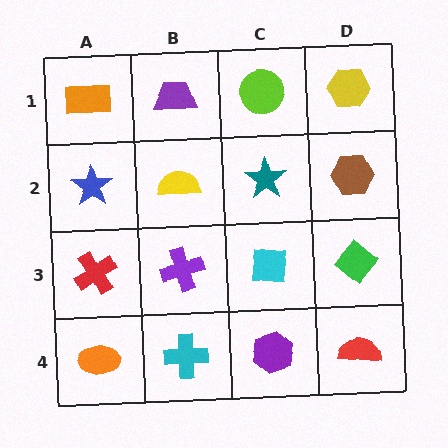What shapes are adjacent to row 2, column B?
A purple trapezoid (row 1, column B), a purple cross (row 3, column B), a blue star (row 2, column A), a teal star (row 2, column C).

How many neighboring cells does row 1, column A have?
2.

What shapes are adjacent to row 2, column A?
An orange rectangle (row 1, column A), a red cross (row 3, column A), a yellow semicircle (row 2, column B).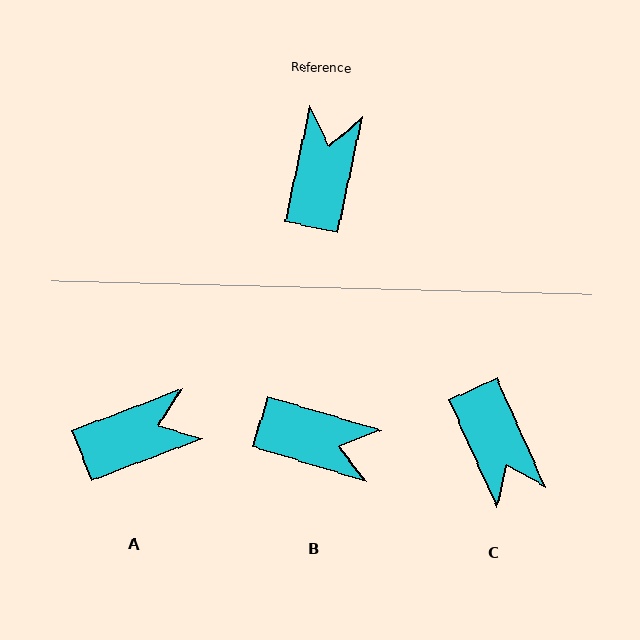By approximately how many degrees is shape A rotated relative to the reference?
Approximately 57 degrees clockwise.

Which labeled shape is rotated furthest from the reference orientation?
C, about 144 degrees away.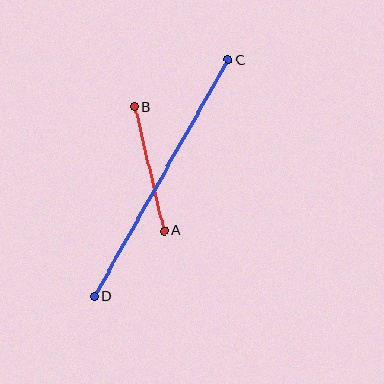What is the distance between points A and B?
The distance is approximately 128 pixels.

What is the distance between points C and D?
The distance is approximately 271 pixels.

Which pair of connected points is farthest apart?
Points C and D are farthest apart.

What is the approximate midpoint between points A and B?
The midpoint is at approximately (149, 169) pixels.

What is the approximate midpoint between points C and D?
The midpoint is at approximately (161, 178) pixels.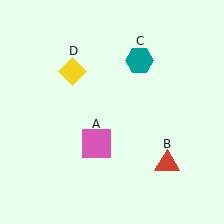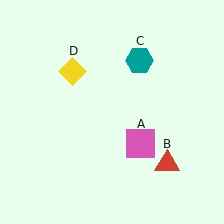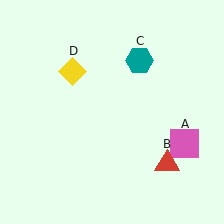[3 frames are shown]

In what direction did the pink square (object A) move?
The pink square (object A) moved right.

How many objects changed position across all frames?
1 object changed position: pink square (object A).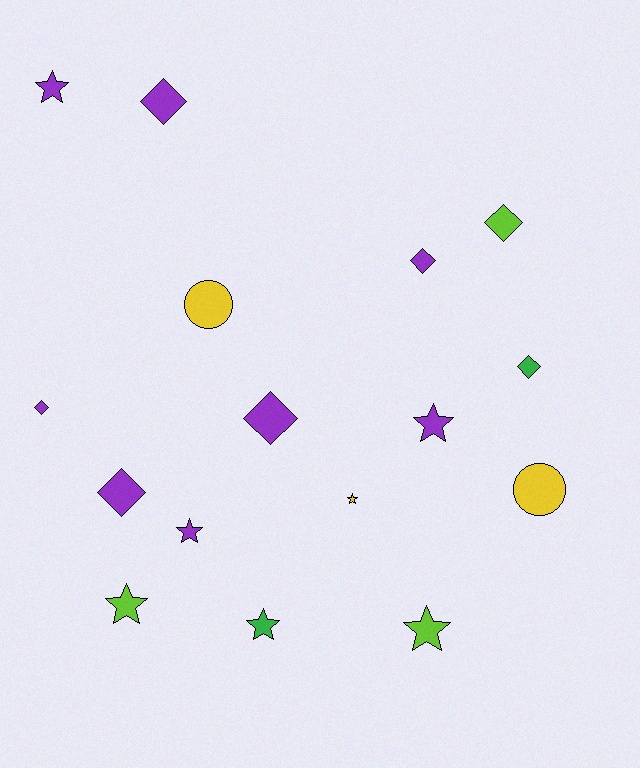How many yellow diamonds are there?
There are no yellow diamonds.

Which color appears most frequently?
Purple, with 8 objects.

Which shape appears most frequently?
Diamond, with 7 objects.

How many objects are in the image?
There are 16 objects.